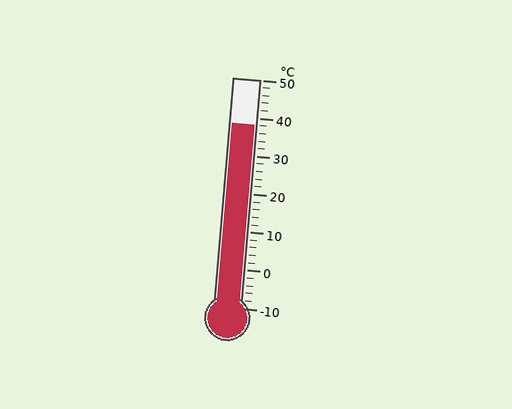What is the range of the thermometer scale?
The thermometer scale ranges from -10°C to 50°C.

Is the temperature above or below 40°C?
The temperature is below 40°C.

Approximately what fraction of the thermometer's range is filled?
The thermometer is filled to approximately 80% of its range.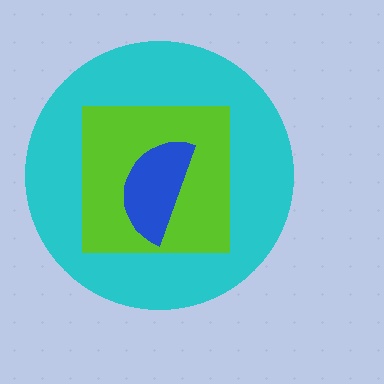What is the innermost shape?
The blue semicircle.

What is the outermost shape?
The cyan circle.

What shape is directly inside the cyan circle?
The lime square.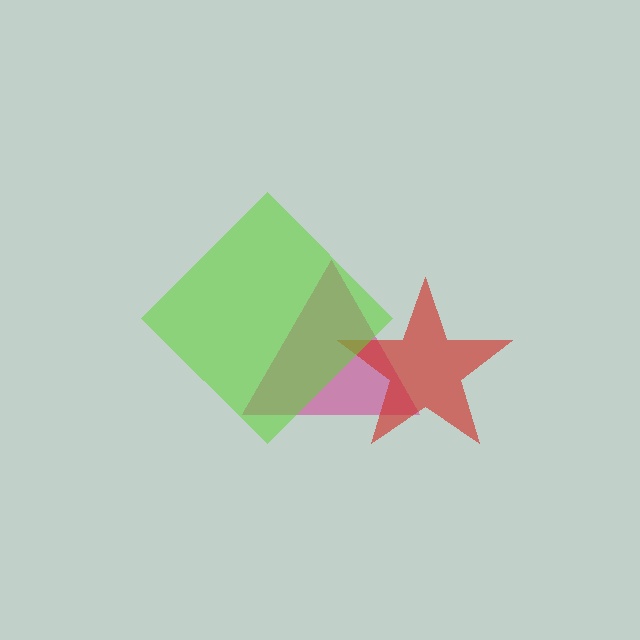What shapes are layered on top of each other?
The layered shapes are: a magenta triangle, a red star, a lime diamond.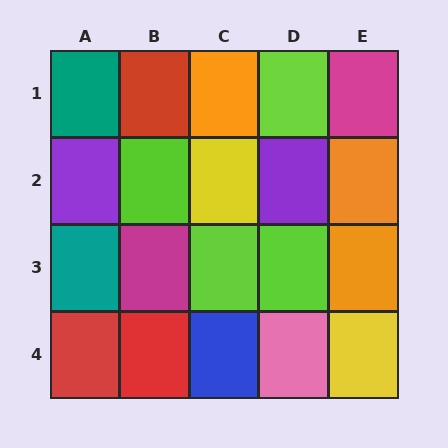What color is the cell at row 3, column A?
Teal.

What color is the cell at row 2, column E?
Orange.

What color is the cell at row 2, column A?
Purple.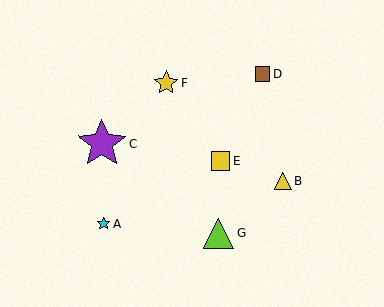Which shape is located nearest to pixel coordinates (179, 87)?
The yellow star (labeled F) at (166, 83) is nearest to that location.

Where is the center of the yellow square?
The center of the yellow square is at (220, 161).